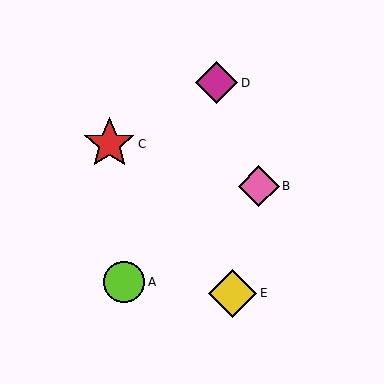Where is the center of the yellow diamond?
The center of the yellow diamond is at (233, 293).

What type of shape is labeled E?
Shape E is a yellow diamond.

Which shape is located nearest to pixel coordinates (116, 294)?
The lime circle (labeled A) at (124, 282) is nearest to that location.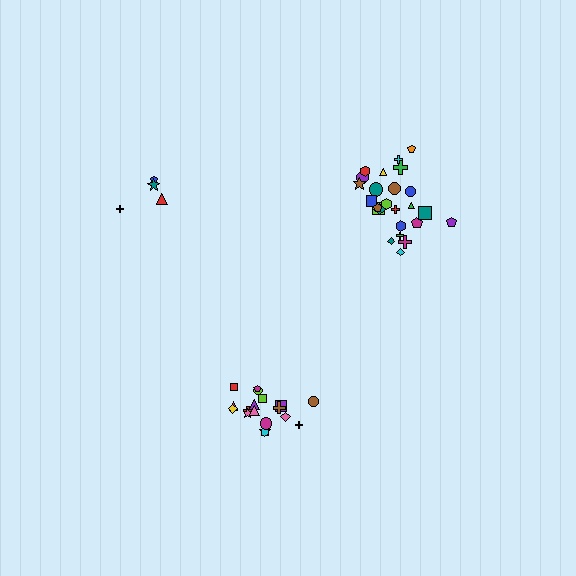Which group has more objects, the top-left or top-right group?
The top-right group.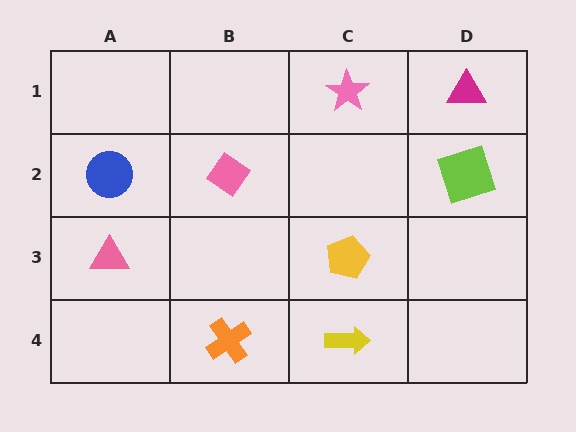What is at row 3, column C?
A yellow pentagon.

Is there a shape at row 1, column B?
No, that cell is empty.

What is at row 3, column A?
A pink triangle.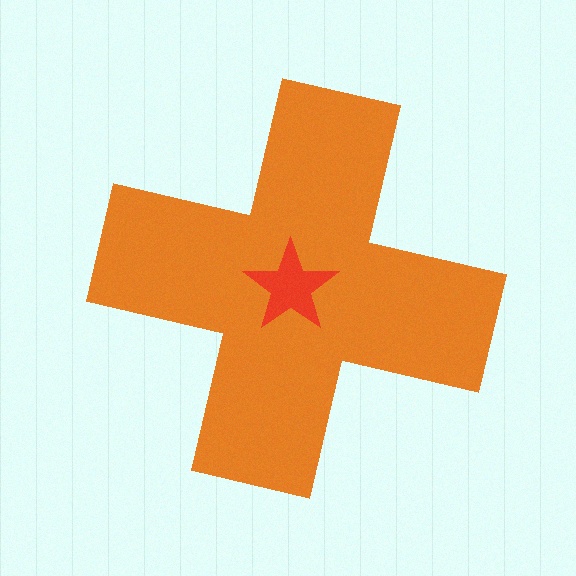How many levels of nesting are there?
2.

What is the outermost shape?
The orange cross.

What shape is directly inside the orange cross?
The red star.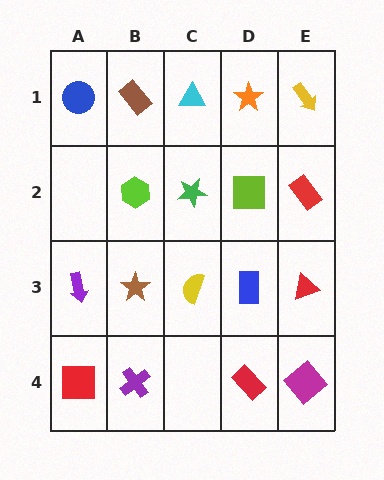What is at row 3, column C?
A yellow semicircle.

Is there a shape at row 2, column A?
No, that cell is empty.